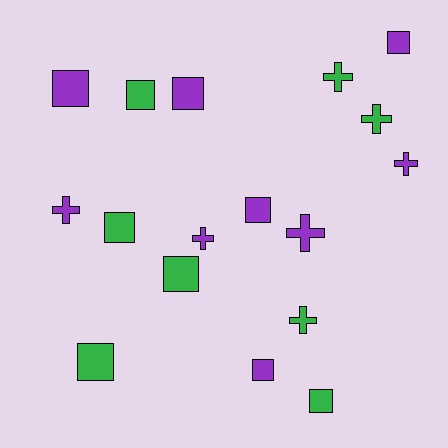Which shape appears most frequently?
Square, with 10 objects.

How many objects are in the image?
There are 17 objects.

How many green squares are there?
There are 5 green squares.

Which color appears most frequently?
Purple, with 9 objects.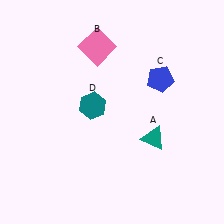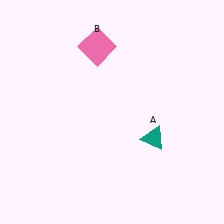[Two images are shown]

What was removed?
The blue pentagon (C), the teal hexagon (D) were removed in Image 2.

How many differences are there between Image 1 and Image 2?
There are 2 differences between the two images.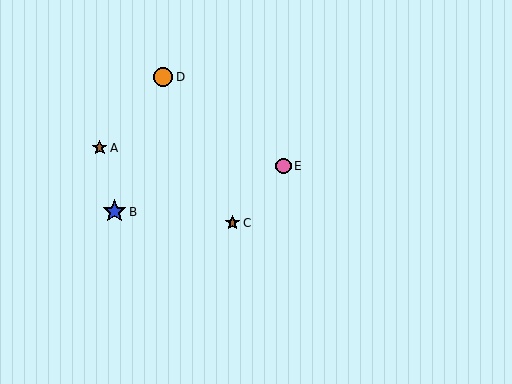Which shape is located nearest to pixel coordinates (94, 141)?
The brown star (labeled A) at (100, 148) is nearest to that location.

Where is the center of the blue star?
The center of the blue star is at (114, 212).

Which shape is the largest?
The blue star (labeled B) is the largest.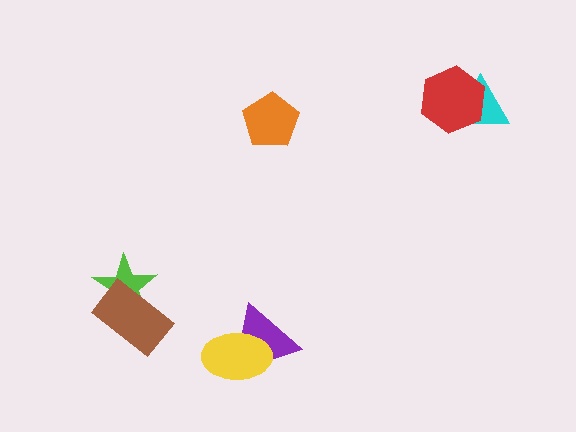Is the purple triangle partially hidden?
Yes, it is partially covered by another shape.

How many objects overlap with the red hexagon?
1 object overlaps with the red hexagon.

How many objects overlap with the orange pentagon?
0 objects overlap with the orange pentagon.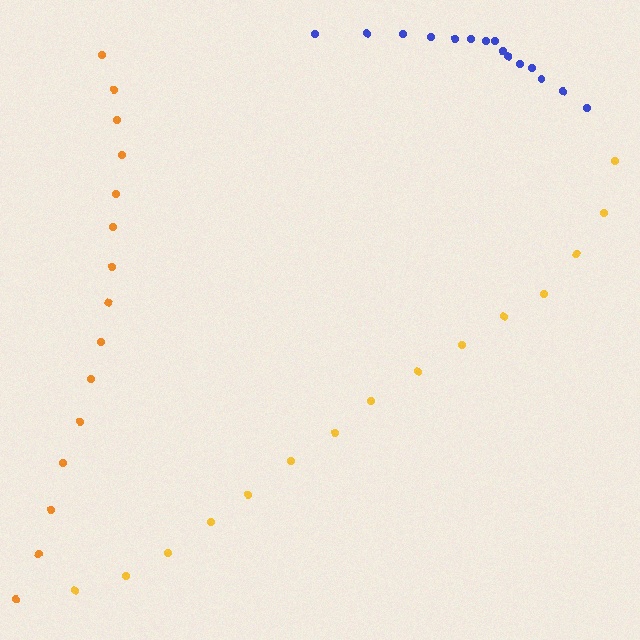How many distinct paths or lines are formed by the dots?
There are 3 distinct paths.